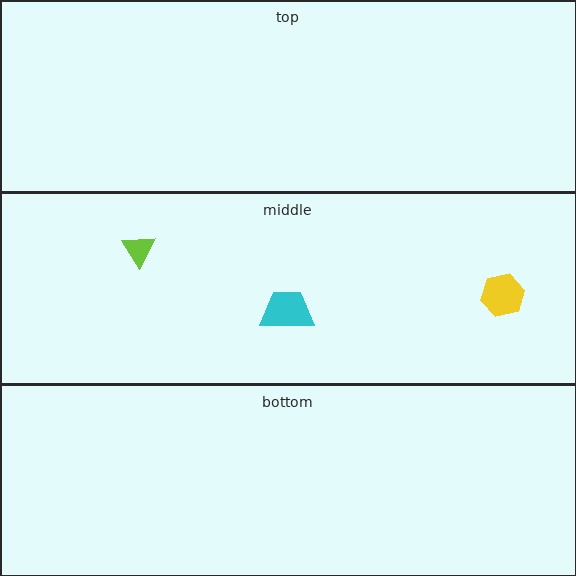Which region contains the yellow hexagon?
The middle region.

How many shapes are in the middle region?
3.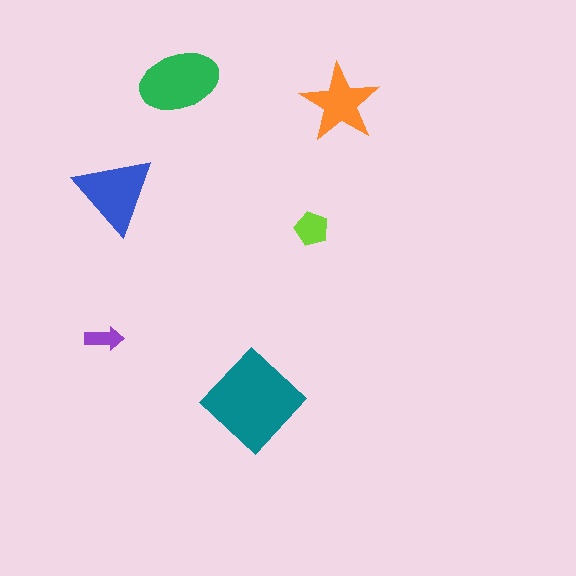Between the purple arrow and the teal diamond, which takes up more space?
The teal diamond.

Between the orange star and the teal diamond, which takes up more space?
The teal diamond.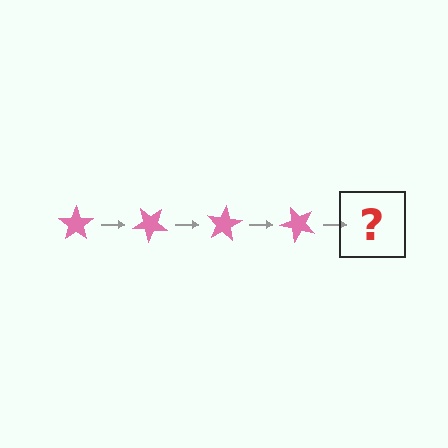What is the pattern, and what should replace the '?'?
The pattern is that the star rotates 40 degrees each step. The '?' should be a pink star rotated 160 degrees.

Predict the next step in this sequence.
The next step is a pink star rotated 160 degrees.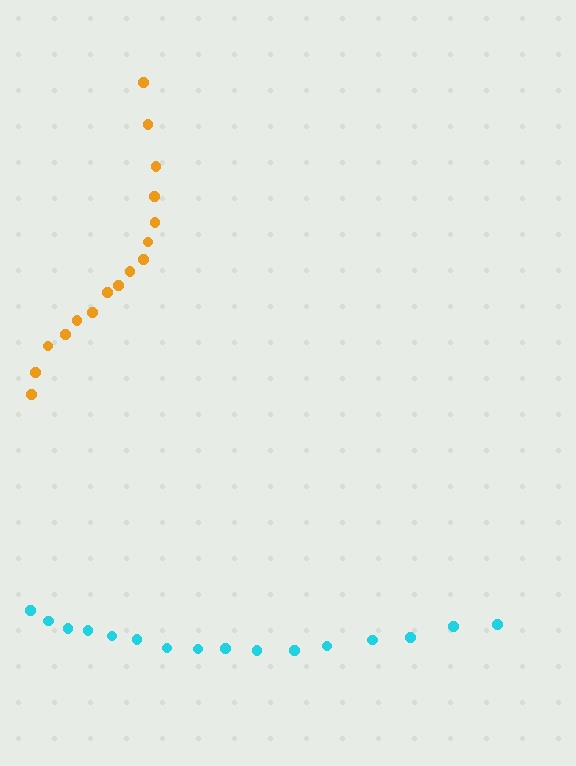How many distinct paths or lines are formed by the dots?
There are 2 distinct paths.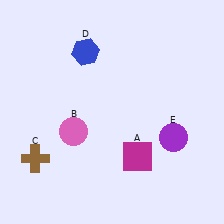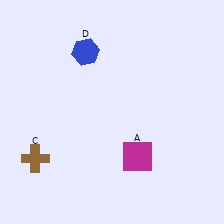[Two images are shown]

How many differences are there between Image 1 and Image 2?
There are 2 differences between the two images.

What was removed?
The purple circle (E), the pink circle (B) were removed in Image 2.